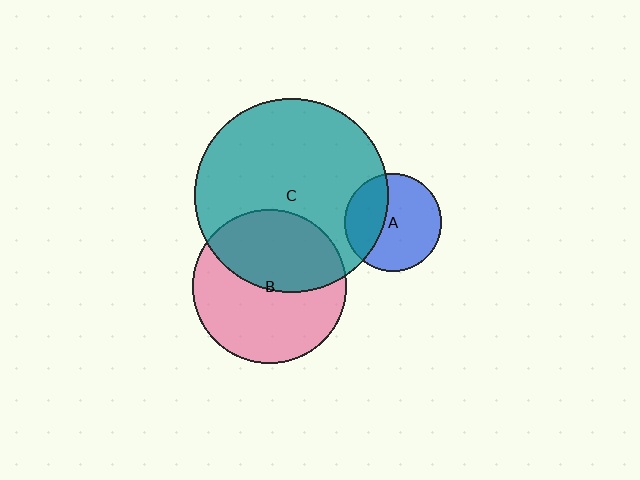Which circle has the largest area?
Circle C (teal).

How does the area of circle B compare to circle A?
Approximately 2.5 times.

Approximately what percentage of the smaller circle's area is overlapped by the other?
Approximately 45%.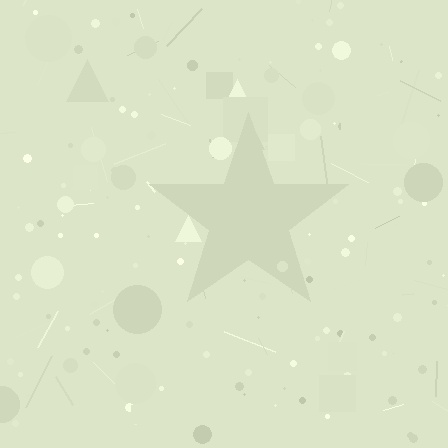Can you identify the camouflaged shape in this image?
The camouflaged shape is a star.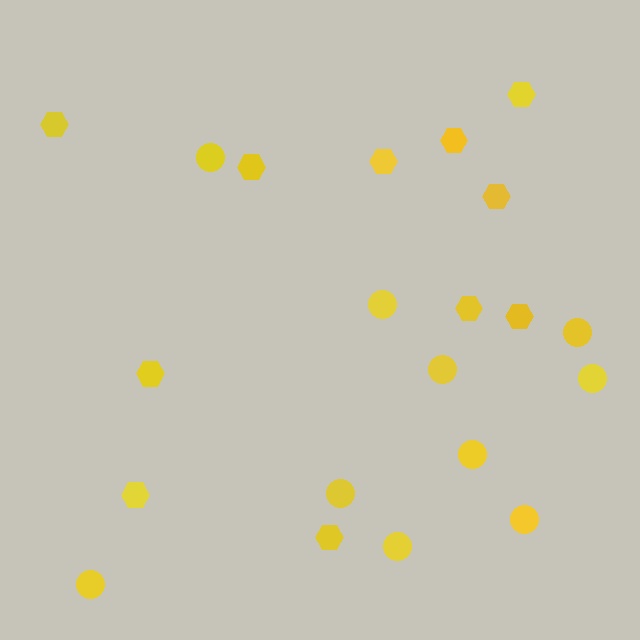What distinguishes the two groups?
There are 2 groups: one group of hexagons (11) and one group of circles (10).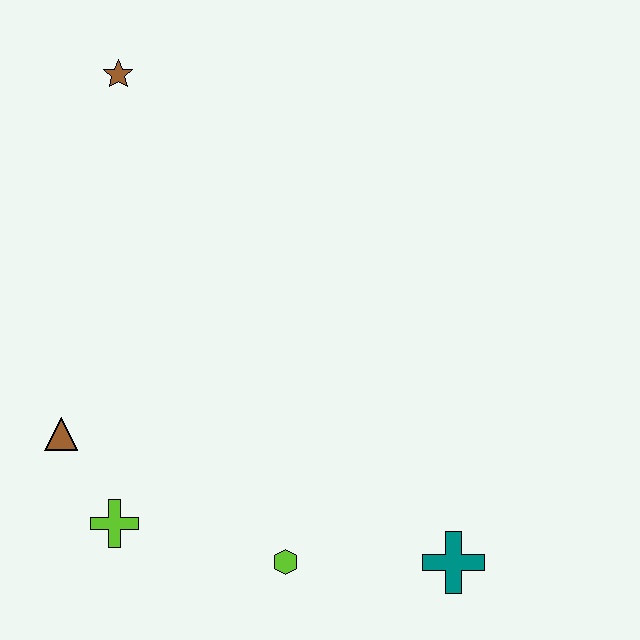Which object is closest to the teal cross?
The lime hexagon is closest to the teal cross.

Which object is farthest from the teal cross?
The brown star is farthest from the teal cross.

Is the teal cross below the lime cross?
Yes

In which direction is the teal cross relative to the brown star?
The teal cross is below the brown star.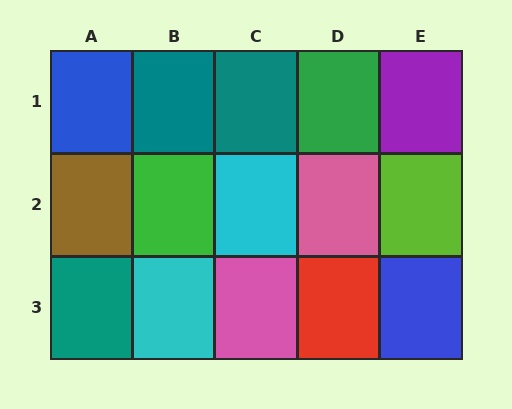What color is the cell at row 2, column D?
Pink.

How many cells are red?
1 cell is red.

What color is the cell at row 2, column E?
Lime.